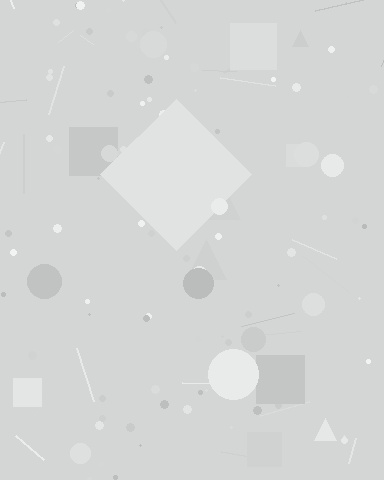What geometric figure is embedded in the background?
A diamond is embedded in the background.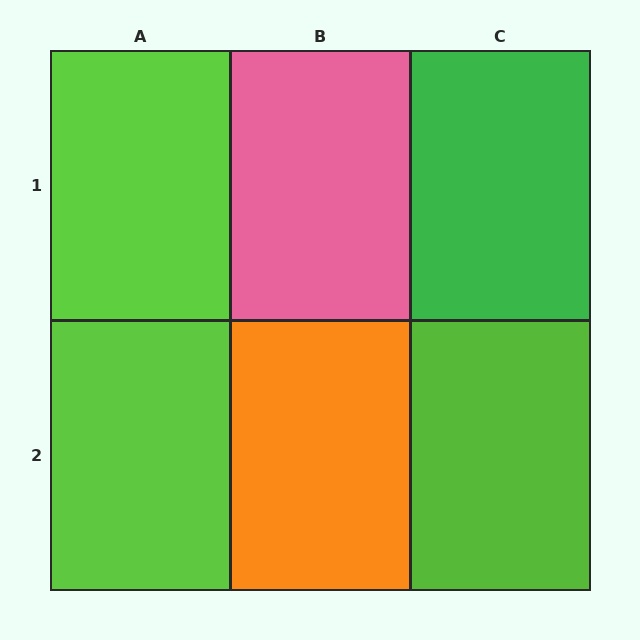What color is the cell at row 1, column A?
Lime.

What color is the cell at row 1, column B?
Pink.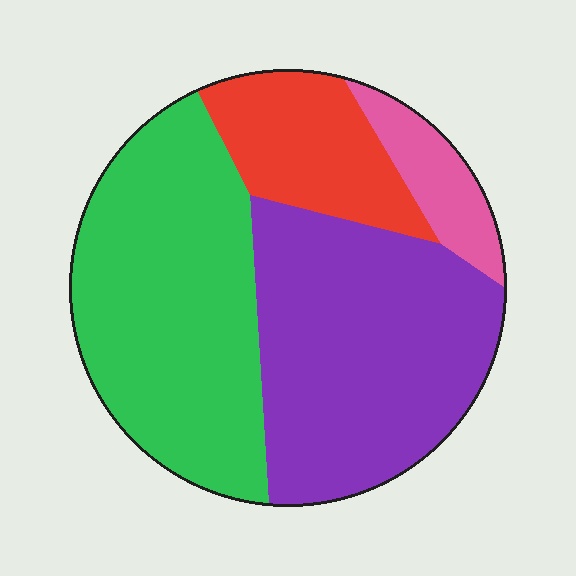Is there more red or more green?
Green.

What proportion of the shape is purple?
Purple takes up between a third and a half of the shape.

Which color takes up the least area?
Pink, at roughly 10%.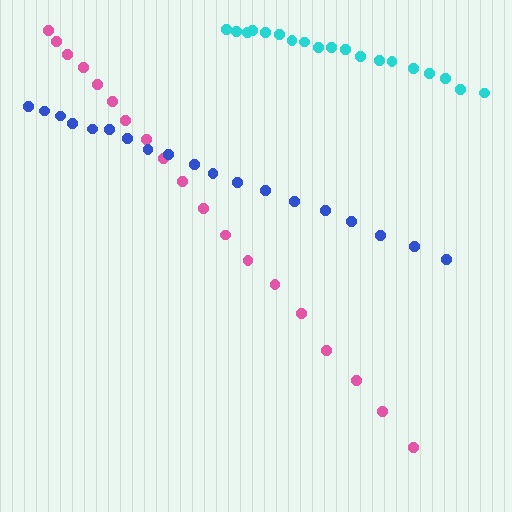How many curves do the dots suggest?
There are 3 distinct paths.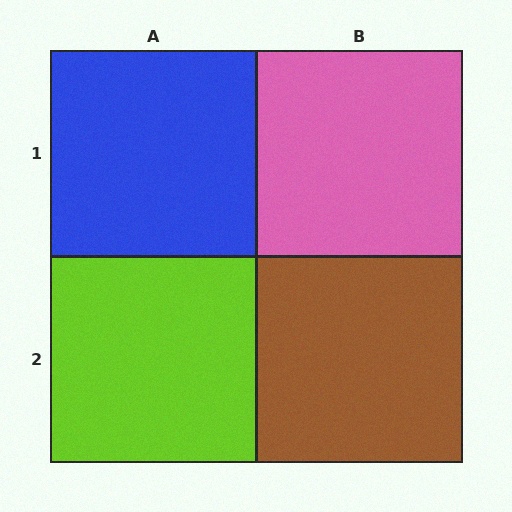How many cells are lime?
1 cell is lime.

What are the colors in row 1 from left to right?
Blue, pink.